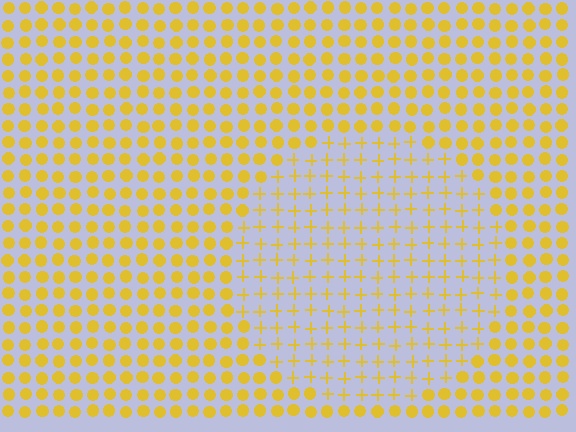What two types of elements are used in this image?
The image uses plus signs inside the circle region and circles outside it.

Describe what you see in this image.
The image is filled with small yellow elements arranged in a uniform grid. A circle-shaped region contains plus signs, while the surrounding area contains circles. The boundary is defined purely by the change in element shape.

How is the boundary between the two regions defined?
The boundary is defined by a change in element shape: plus signs inside vs. circles outside. All elements share the same color and spacing.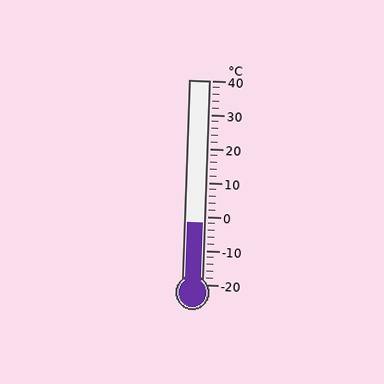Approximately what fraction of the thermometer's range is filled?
The thermometer is filled to approximately 30% of its range.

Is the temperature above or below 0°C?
The temperature is below 0°C.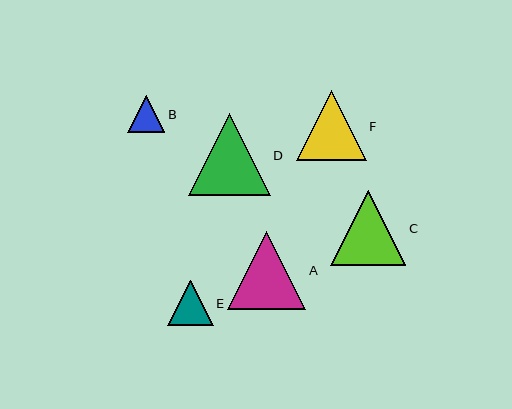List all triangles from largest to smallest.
From largest to smallest: D, A, C, F, E, B.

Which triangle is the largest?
Triangle D is the largest with a size of approximately 82 pixels.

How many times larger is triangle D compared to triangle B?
Triangle D is approximately 2.2 times the size of triangle B.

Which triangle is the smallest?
Triangle B is the smallest with a size of approximately 37 pixels.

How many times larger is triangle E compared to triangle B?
Triangle E is approximately 1.2 times the size of triangle B.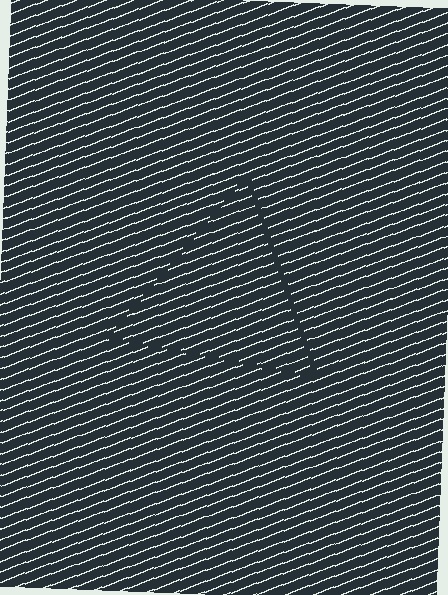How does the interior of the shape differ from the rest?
The interior of the shape contains the same grating, shifted by half a period — the contour is defined by the phase discontinuity where line-ends from the inner and outer gratings abut.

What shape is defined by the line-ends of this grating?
An illusory triangle. The interior of the shape contains the same grating, shifted by half a period — the contour is defined by the phase discontinuity where line-ends from the inner and outer gratings abut.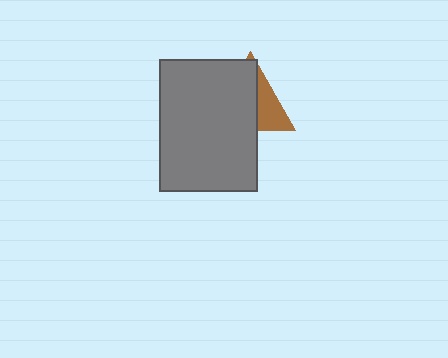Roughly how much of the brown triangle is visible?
A small part of it is visible (roughly 37%).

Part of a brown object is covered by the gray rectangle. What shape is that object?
It is a triangle.